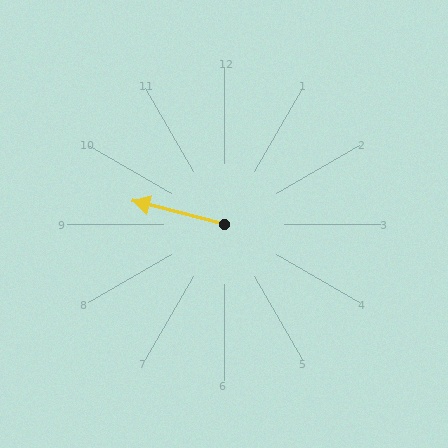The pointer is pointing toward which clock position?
Roughly 9 o'clock.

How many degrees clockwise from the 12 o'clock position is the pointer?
Approximately 284 degrees.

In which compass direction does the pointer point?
West.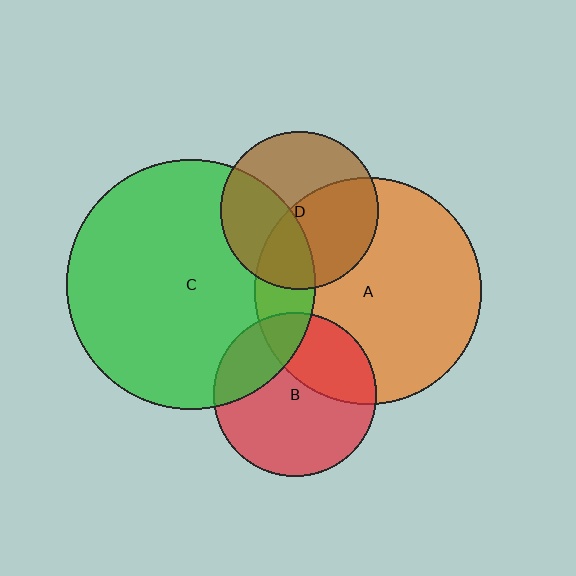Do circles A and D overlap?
Yes.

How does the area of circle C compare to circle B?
Approximately 2.3 times.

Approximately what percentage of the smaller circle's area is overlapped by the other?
Approximately 50%.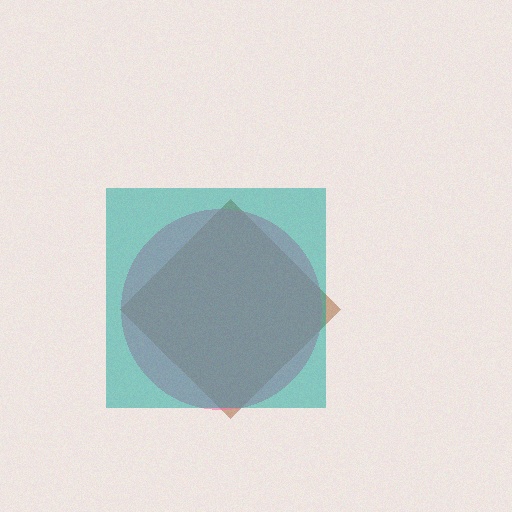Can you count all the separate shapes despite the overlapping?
Yes, there are 3 separate shapes.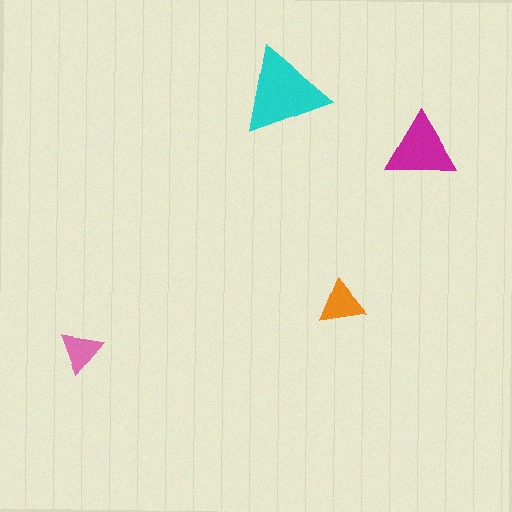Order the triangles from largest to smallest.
the cyan one, the magenta one, the orange one, the pink one.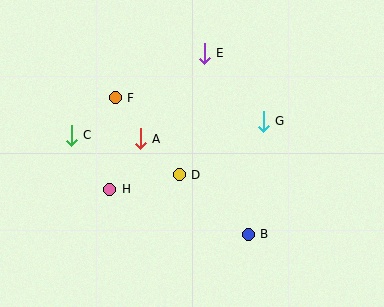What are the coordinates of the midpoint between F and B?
The midpoint between F and B is at (182, 166).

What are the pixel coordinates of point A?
Point A is at (140, 139).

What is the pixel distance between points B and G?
The distance between B and G is 114 pixels.